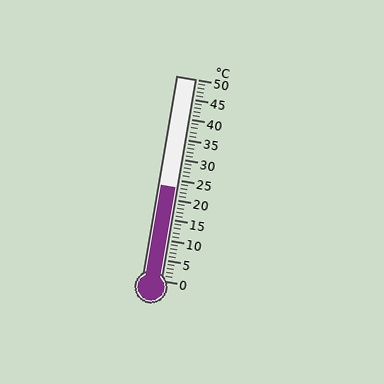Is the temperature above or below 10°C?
The temperature is above 10°C.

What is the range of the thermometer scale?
The thermometer scale ranges from 0°C to 50°C.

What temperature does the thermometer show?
The thermometer shows approximately 23°C.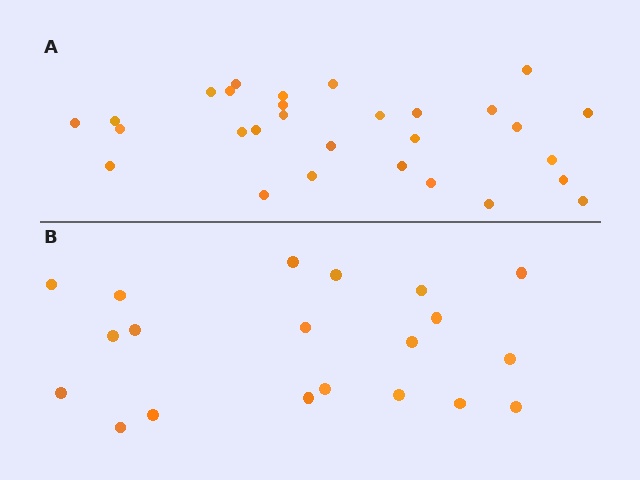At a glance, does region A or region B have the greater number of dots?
Region A (the top region) has more dots.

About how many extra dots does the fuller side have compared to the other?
Region A has roughly 8 or so more dots than region B.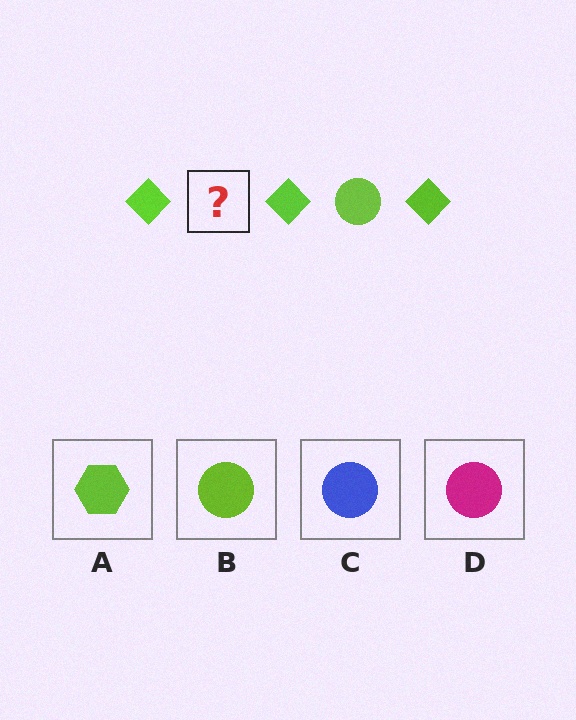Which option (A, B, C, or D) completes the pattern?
B.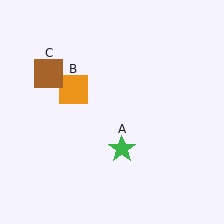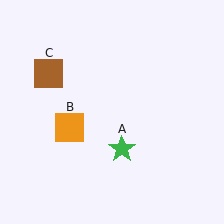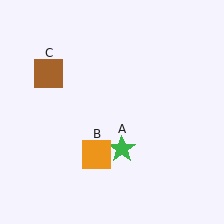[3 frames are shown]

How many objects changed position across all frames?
1 object changed position: orange square (object B).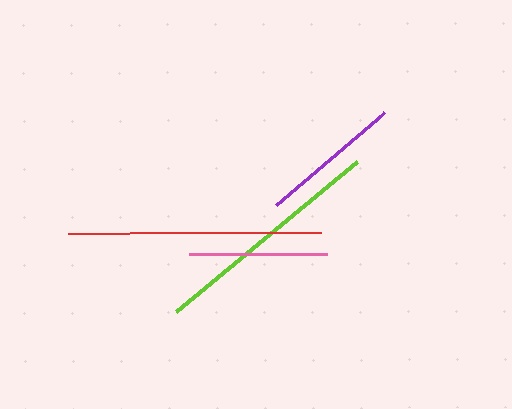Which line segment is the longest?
The red line is the longest at approximately 253 pixels.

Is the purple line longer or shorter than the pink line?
The purple line is longer than the pink line.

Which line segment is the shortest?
The pink line is the shortest at approximately 138 pixels.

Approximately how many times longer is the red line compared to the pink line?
The red line is approximately 1.8 times the length of the pink line.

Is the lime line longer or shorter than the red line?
The red line is longer than the lime line.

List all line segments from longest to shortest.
From longest to shortest: red, lime, purple, pink.